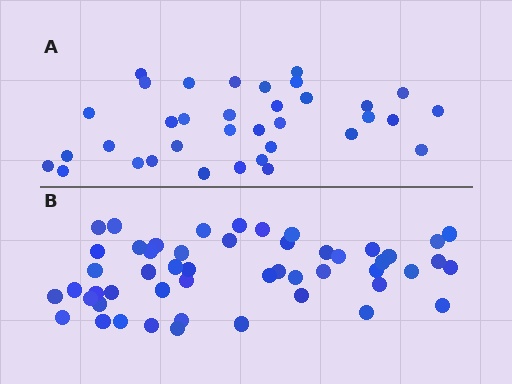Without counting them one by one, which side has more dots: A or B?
Region B (the bottom region) has more dots.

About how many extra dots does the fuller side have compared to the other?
Region B has approximately 15 more dots than region A.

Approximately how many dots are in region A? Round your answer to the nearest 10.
About 40 dots. (The exact count is 35, which rounds to 40.)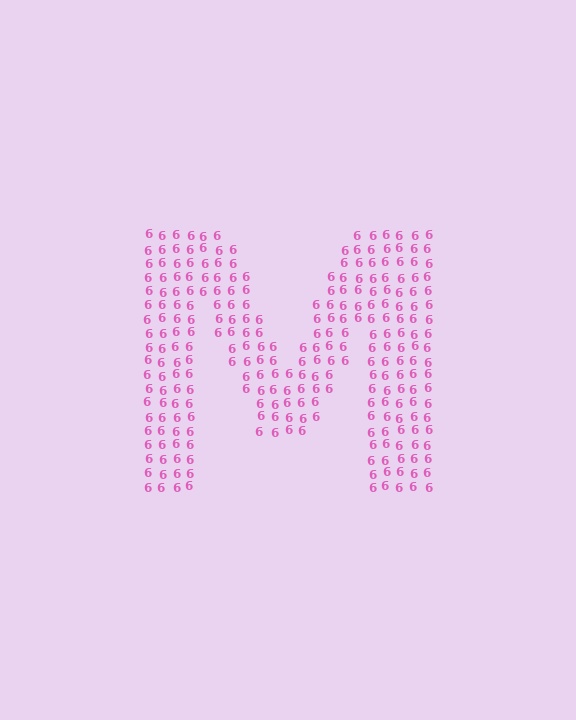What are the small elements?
The small elements are digit 6's.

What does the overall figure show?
The overall figure shows the letter M.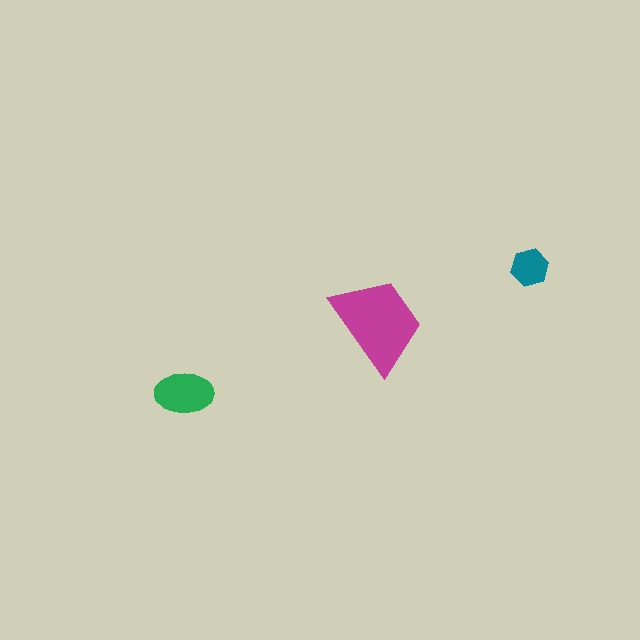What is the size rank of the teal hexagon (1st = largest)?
3rd.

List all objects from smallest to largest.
The teal hexagon, the green ellipse, the magenta trapezoid.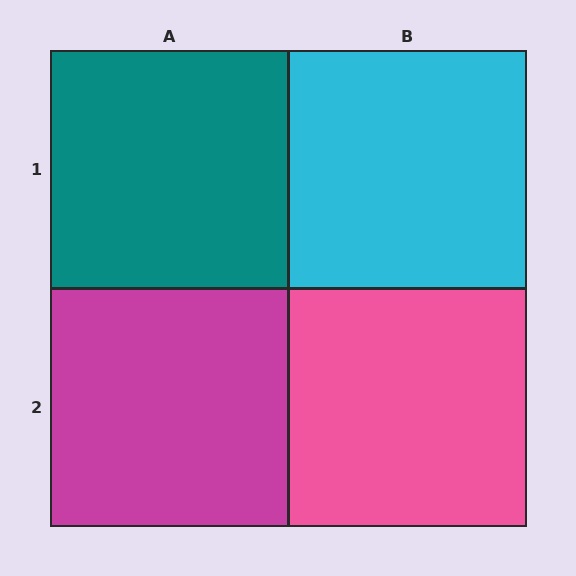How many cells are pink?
1 cell is pink.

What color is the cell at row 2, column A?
Magenta.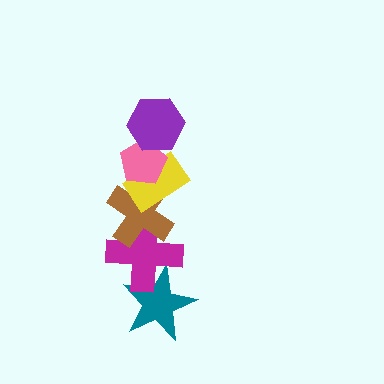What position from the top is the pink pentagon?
The pink pentagon is 2nd from the top.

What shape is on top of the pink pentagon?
The purple hexagon is on top of the pink pentagon.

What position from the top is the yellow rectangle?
The yellow rectangle is 3rd from the top.